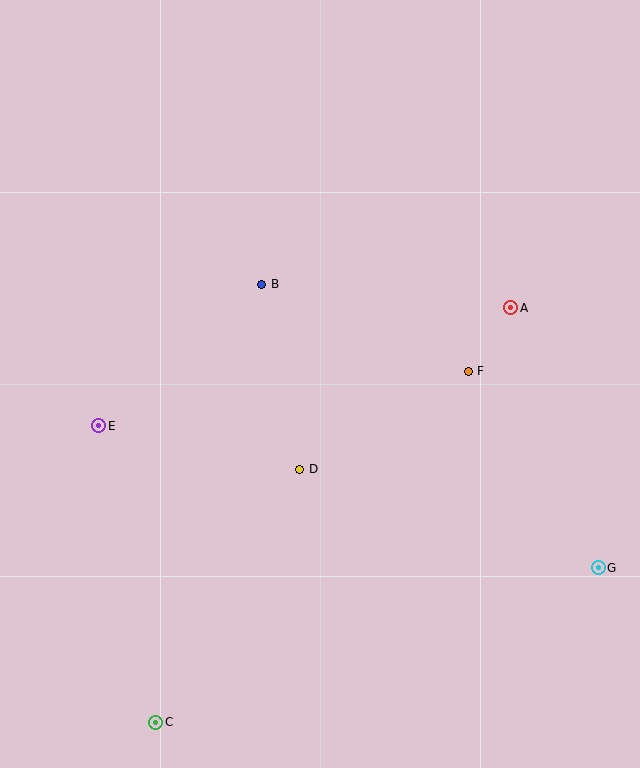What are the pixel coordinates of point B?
Point B is at (262, 284).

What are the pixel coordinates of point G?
Point G is at (598, 568).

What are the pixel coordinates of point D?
Point D is at (300, 469).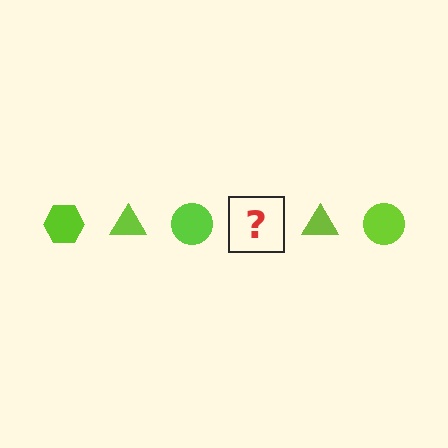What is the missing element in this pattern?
The missing element is a lime hexagon.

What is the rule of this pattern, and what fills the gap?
The rule is that the pattern cycles through hexagon, triangle, circle shapes in lime. The gap should be filled with a lime hexagon.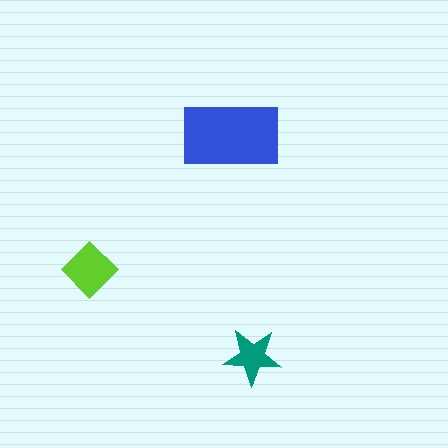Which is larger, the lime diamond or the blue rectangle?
The blue rectangle.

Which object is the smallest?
The teal star.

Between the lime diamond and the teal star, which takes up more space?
The lime diamond.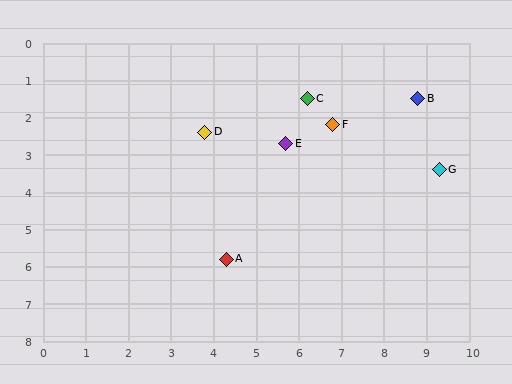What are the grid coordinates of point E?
Point E is at approximately (5.7, 2.7).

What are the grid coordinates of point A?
Point A is at approximately (4.3, 5.8).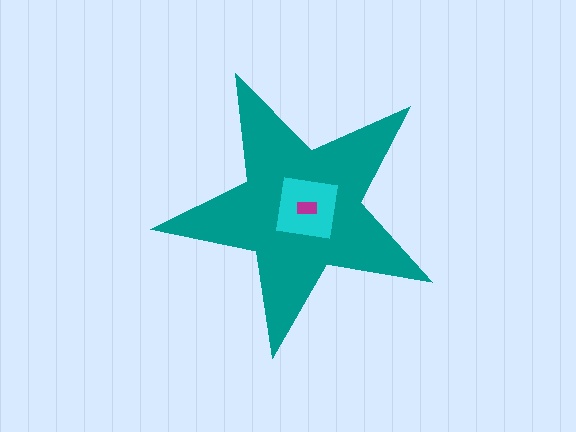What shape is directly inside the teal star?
The cyan square.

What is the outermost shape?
The teal star.